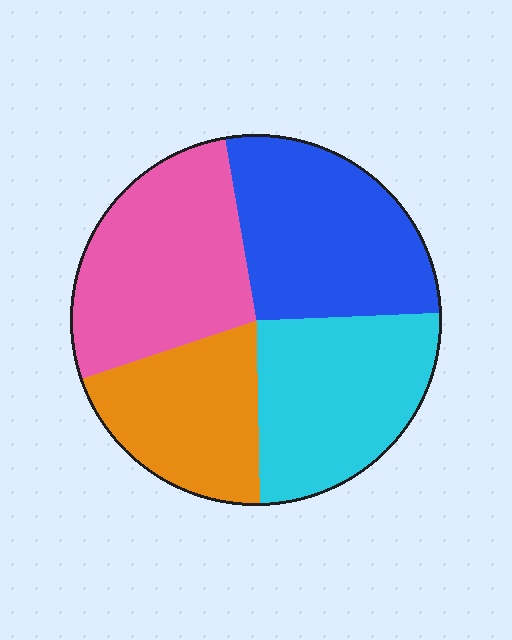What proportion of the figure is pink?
Pink takes up about one quarter (1/4) of the figure.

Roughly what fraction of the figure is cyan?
Cyan covers about 25% of the figure.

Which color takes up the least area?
Orange, at roughly 20%.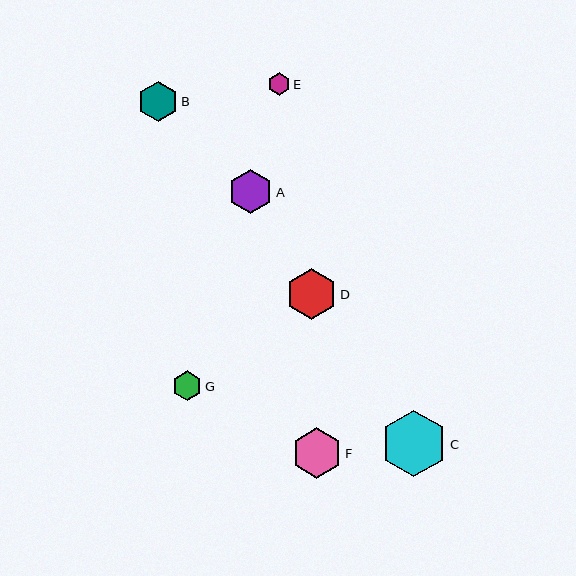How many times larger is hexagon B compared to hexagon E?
Hexagon B is approximately 1.8 times the size of hexagon E.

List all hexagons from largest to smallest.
From largest to smallest: C, D, F, A, B, G, E.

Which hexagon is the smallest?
Hexagon E is the smallest with a size of approximately 22 pixels.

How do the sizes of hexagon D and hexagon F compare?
Hexagon D and hexagon F are approximately the same size.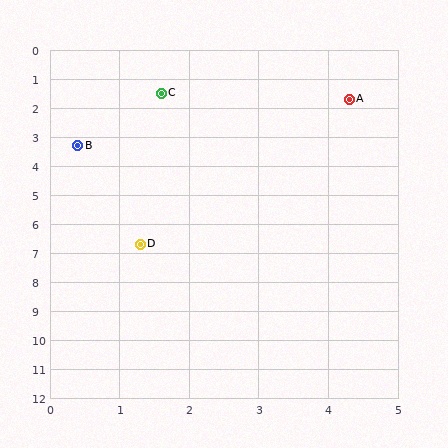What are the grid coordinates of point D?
Point D is at approximately (1.3, 6.7).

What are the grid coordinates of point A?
Point A is at approximately (4.3, 1.7).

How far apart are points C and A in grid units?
Points C and A are about 2.7 grid units apart.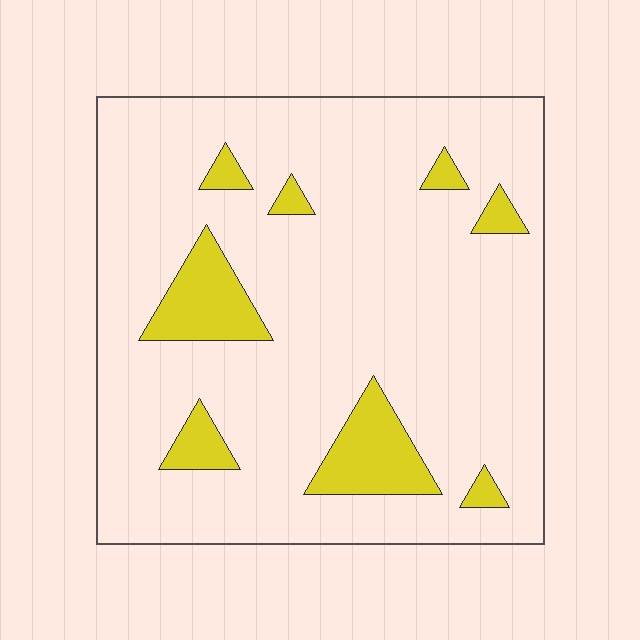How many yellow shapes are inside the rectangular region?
8.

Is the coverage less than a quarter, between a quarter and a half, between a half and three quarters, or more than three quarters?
Less than a quarter.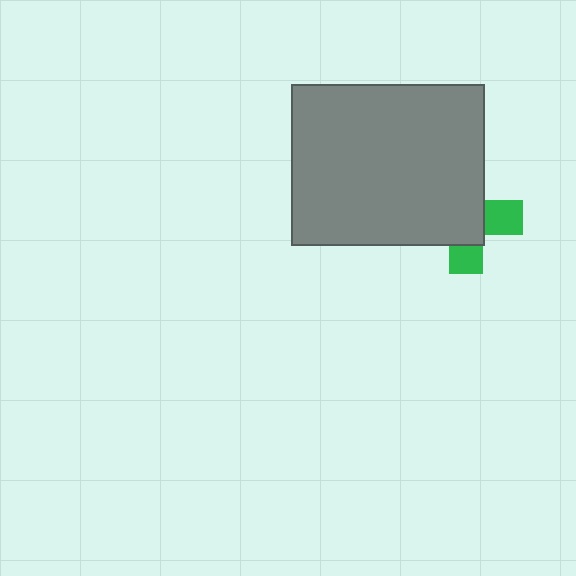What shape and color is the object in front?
The object in front is a gray rectangle.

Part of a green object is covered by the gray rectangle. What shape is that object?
It is a cross.